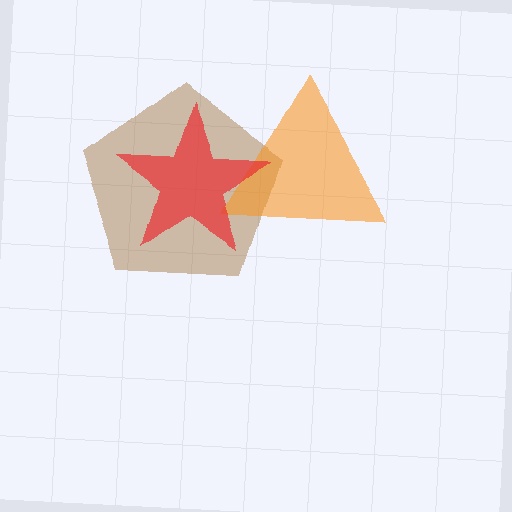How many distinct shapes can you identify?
There are 3 distinct shapes: a brown pentagon, an orange triangle, a red star.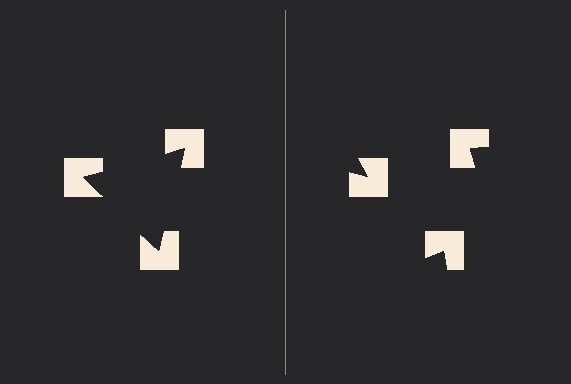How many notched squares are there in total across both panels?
6 — 3 on each side.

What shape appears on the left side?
An illusory triangle.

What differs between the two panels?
The notched squares are positioned identically on both sides; only the wedge orientations differ. On the left they align to a triangle; on the right they are misaligned.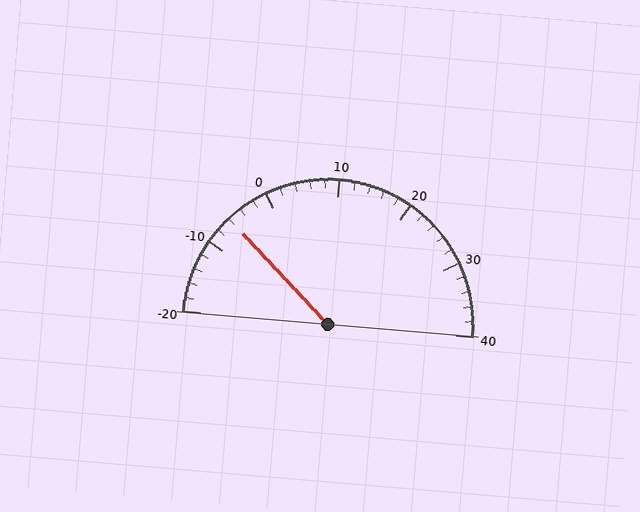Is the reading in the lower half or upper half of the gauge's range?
The reading is in the lower half of the range (-20 to 40).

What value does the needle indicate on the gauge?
The needle indicates approximately -6.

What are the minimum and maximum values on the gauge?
The gauge ranges from -20 to 40.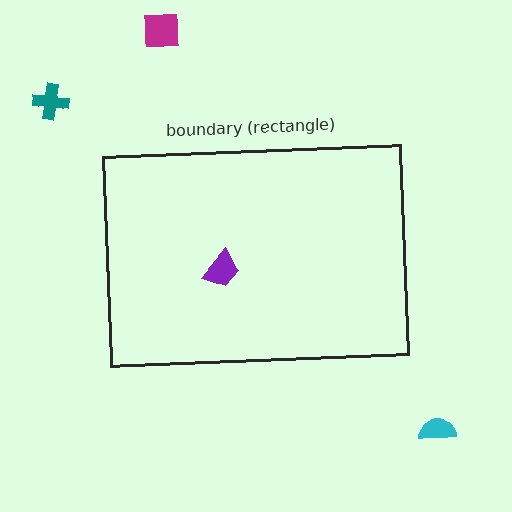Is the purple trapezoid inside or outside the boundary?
Inside.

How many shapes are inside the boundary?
1 inside, 3 outside.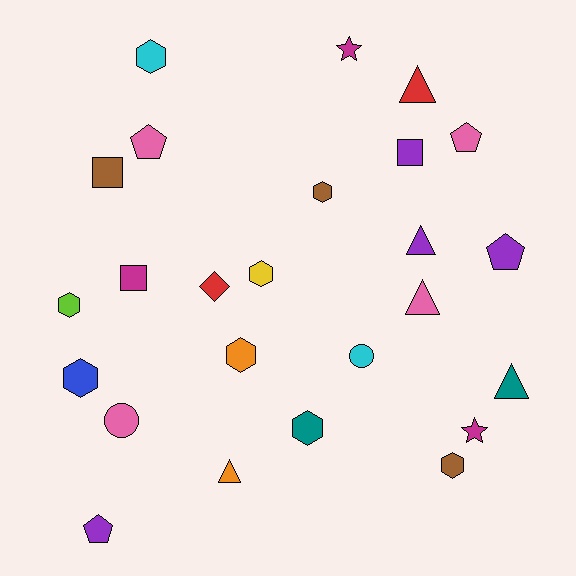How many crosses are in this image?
There are no crosses.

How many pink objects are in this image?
There are 4 pink objects.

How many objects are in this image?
There are 25 objects.